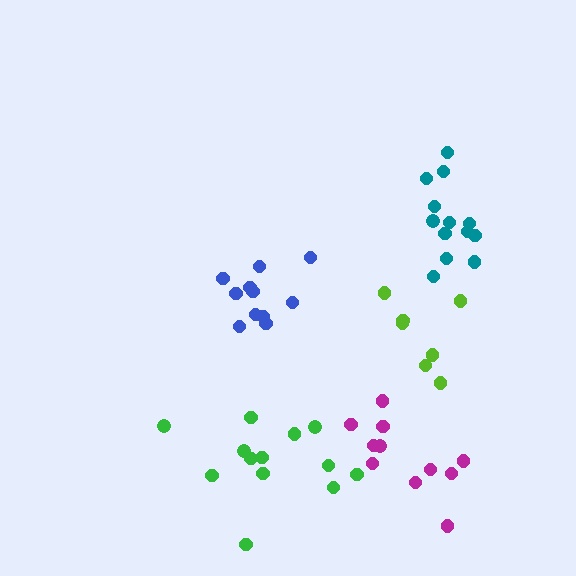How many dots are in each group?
Group 1: 11 dots, Group 2: 13 dots, Group 3: 11 dots, Group 4: 13 dots, Group 5: 7 dots (55 total).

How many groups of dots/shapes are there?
There are 5 groups.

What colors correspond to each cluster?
The clusters are colored: blue, teal, magenta, green, lime.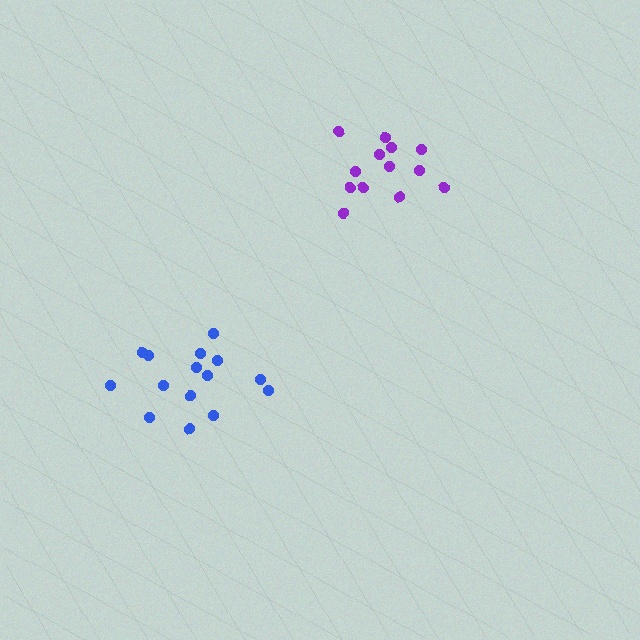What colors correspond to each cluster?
The clusters are colored: blue, purple.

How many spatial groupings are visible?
There are 2 spatial groupings.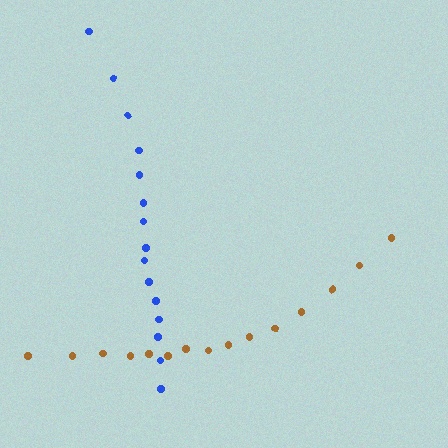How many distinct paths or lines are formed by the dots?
There are 2 distinct paths.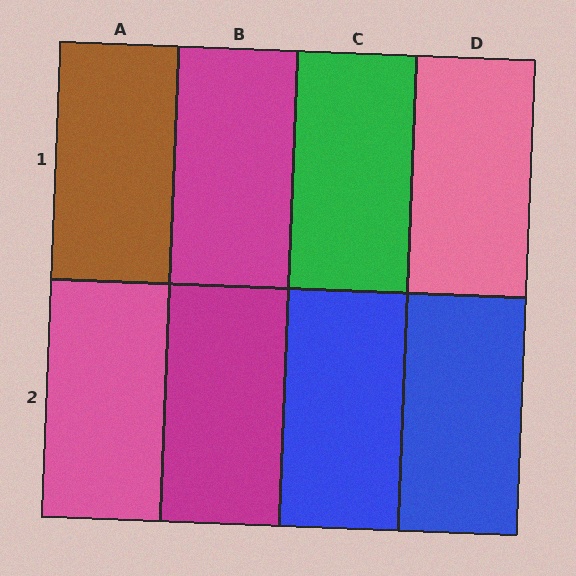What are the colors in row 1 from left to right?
Brown, magenta, green, pink.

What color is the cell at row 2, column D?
Blue.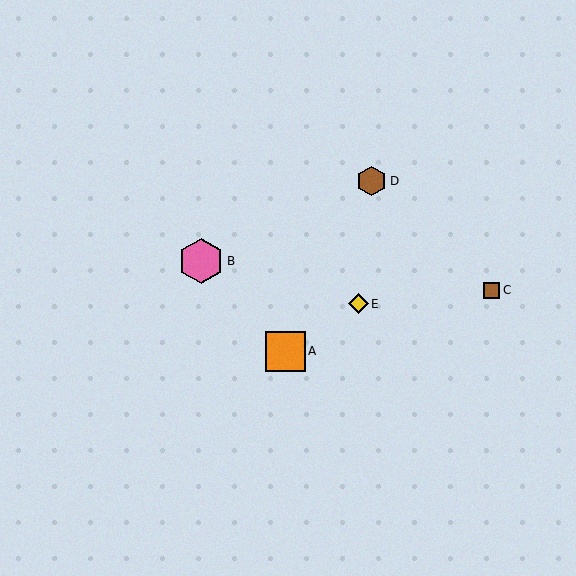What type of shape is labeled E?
Shape E is a yellow diamond.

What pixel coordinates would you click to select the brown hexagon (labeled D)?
Click at (372, 181) to select the brown hexagon D.